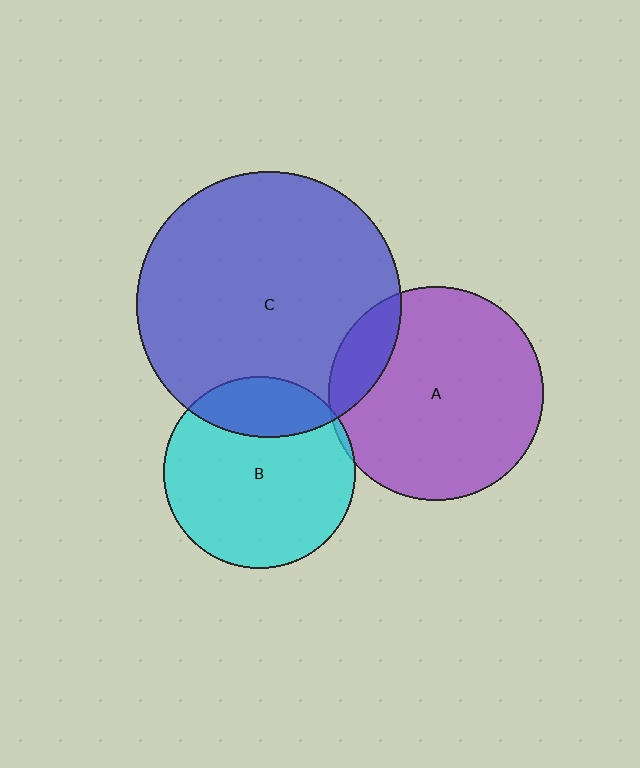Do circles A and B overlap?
Yes.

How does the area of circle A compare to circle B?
Approximately 1.3 times.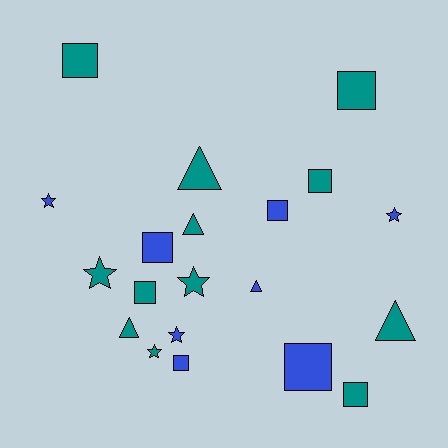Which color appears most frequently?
Teal, with 12 objects.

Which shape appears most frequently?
Square, with 9 objects.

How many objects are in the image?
There are 20 objects.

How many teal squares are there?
There are 5 teal squares.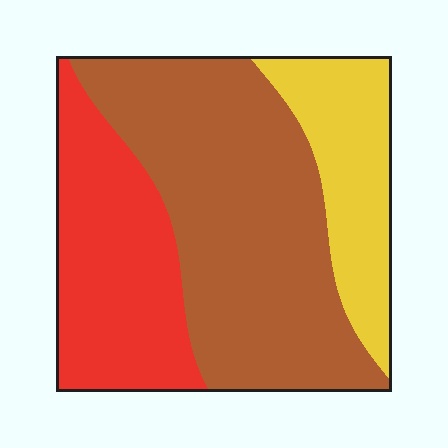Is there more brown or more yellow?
Brown.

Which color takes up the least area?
Yellow, at roughly 20%.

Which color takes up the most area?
Brown, at roughly 50%.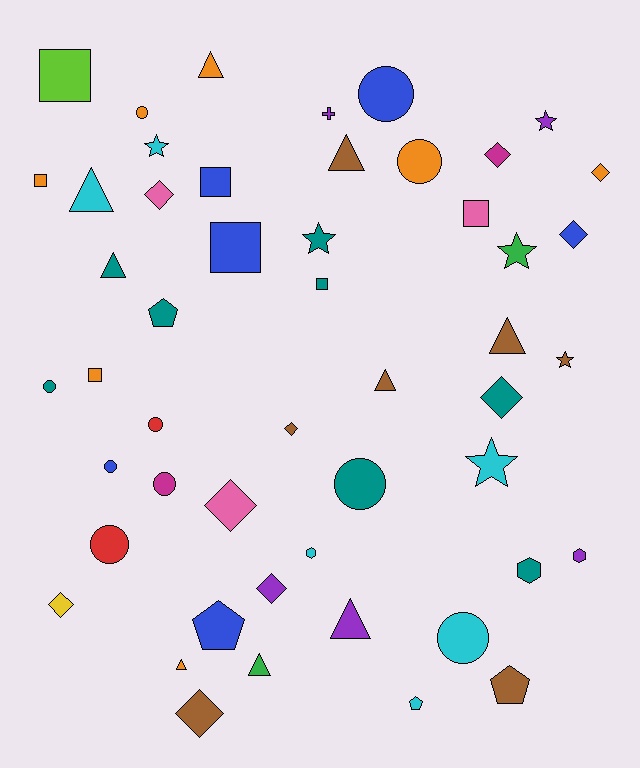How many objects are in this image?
There are 50 objects.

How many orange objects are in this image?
There are 7 orange objects.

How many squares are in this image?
There are 7 squares.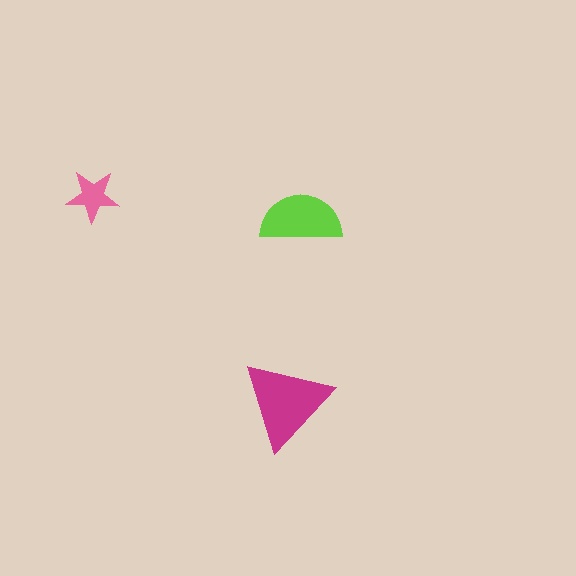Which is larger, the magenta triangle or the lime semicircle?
The magenta triangle.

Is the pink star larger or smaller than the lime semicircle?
Smaller.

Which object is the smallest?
The pink star.